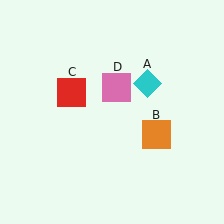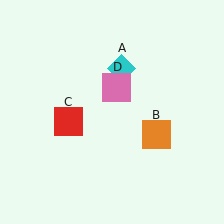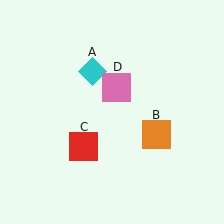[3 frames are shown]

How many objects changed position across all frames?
2 objects changed position: cyan diamond (object A), red square (object C).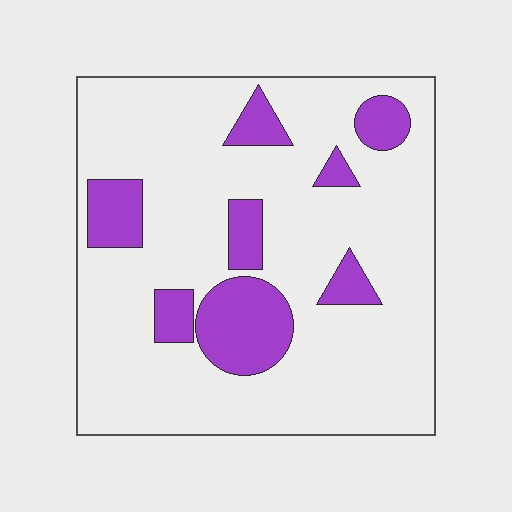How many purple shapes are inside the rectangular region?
8.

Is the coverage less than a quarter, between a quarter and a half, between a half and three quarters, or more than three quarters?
Less than a quarter.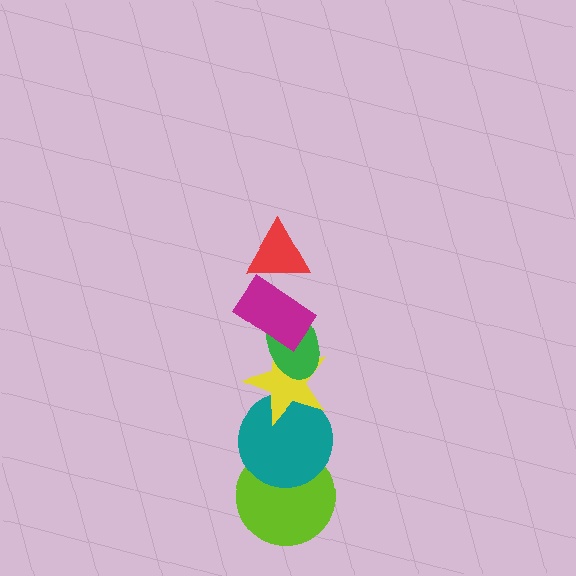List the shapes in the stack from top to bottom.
From top to bottom: the red triangle, the magenta rectangle, the green ellipse, the yellow star, the teal circle, the lime circle.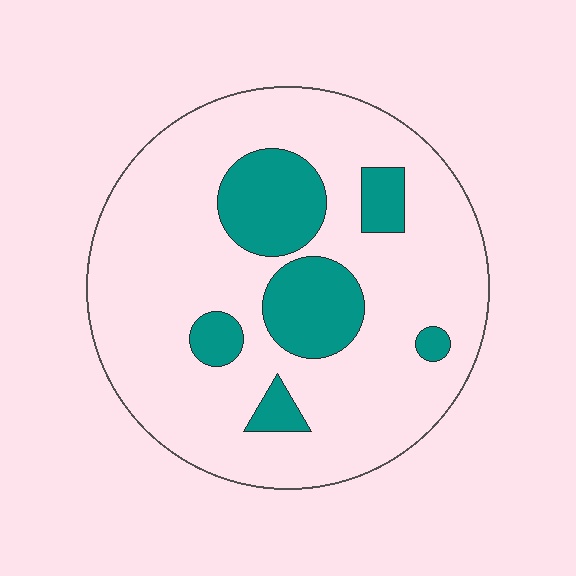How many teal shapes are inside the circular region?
6.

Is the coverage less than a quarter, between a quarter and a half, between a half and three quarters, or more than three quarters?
Less than a quarter.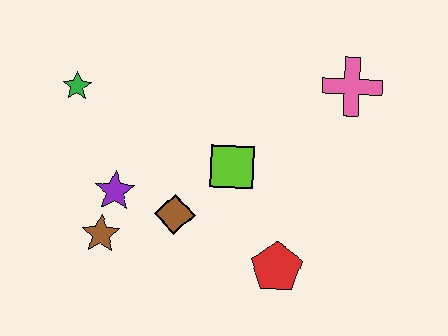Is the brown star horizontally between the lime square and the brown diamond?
No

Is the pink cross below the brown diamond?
No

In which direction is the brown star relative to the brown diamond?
The brown star is to the left of the brown diamond.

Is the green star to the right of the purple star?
No